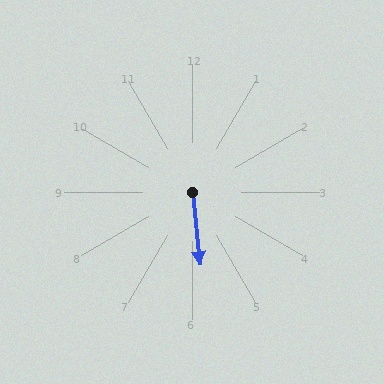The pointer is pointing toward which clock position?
Roughly 6 o'clock.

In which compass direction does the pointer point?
South.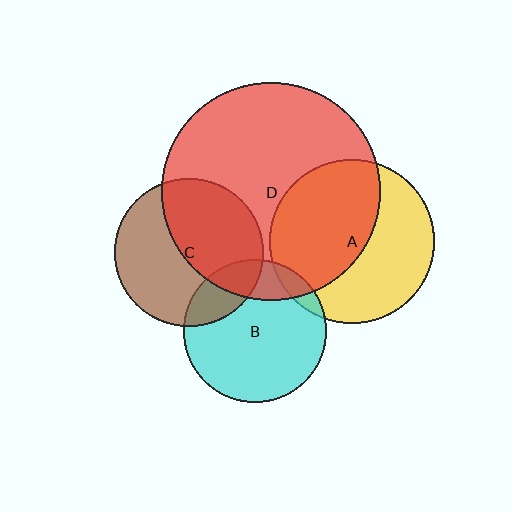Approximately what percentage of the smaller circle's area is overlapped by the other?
Approximately 5%.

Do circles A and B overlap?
Yes.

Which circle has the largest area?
Circle D (red).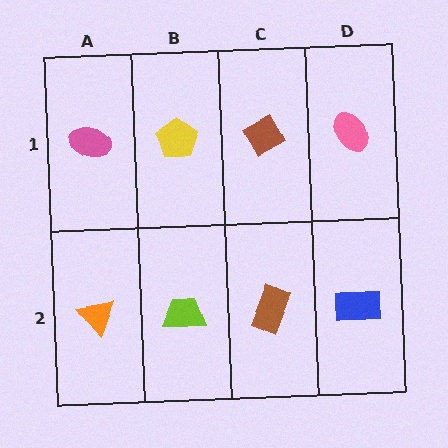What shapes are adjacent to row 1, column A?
An orange triangle (row 2, column A), a yellow pentagon (row 1, column B).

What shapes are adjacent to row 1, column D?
A blue rectangle (row 2, column D), a brown diamond (row 1, column C).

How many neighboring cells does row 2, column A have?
2.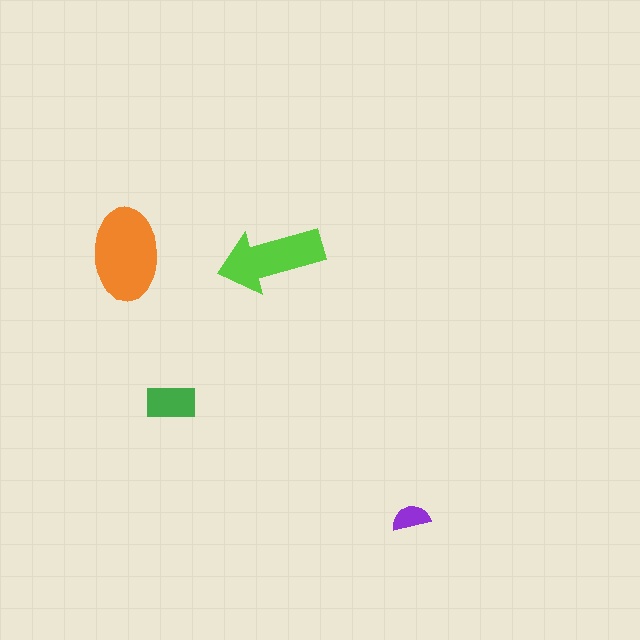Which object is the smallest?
The purple semicircle.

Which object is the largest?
The orange ellipse.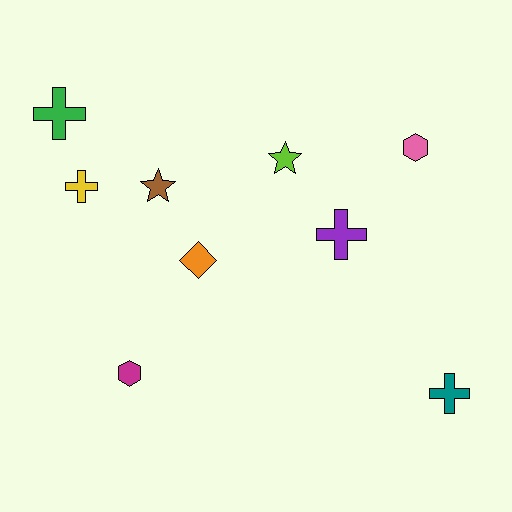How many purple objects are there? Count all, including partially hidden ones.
There is 1 purple object.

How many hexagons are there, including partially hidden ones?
There are 2 hexagons.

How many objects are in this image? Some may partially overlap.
There are 9 objects.